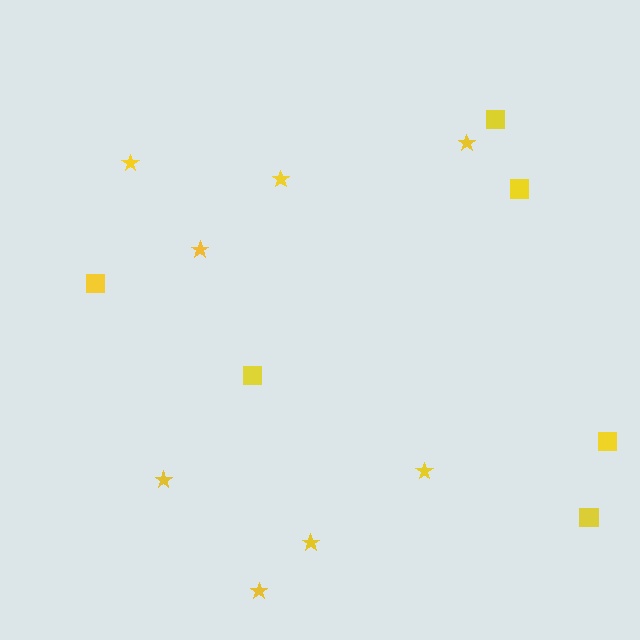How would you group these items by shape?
There are 2 groups: one group of stars (8) and one group of squares (6).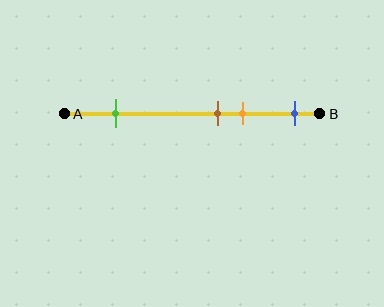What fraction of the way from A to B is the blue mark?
The blue mark is approximately 90% (0.9) of the way from A to B.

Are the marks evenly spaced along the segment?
No, the marks are not evenly spaced.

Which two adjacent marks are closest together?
The brown and orange marks are the closest adjacent pair.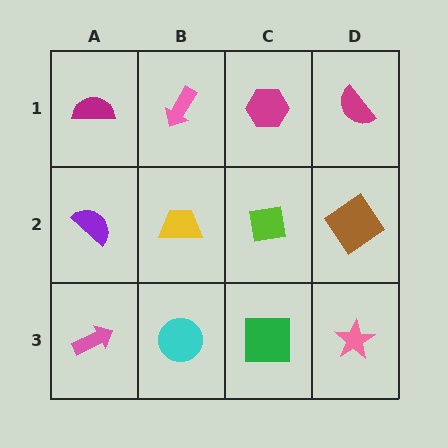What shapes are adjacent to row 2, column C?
A magenta hexagon (row 1, column C), a green square (row 3, column C), a yellow trapezoid (row 2, column B), a brown diamond (row 2, column D).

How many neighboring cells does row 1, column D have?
2.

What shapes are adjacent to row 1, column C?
A lime square (row 2, column C), a pink arrow (row 1, column B), a magenta semicircle (row 1, column D).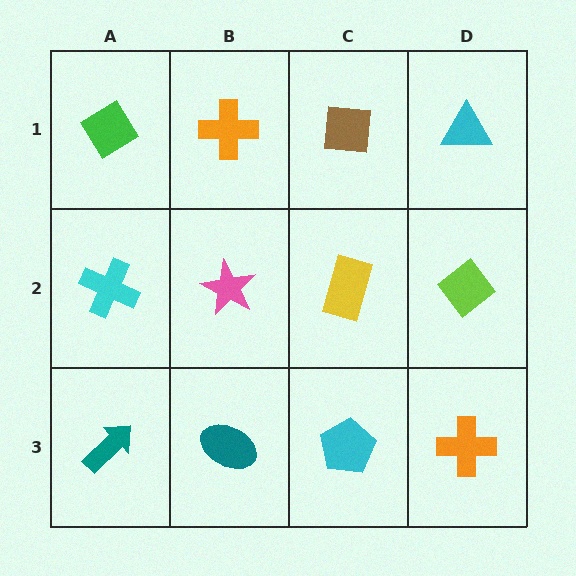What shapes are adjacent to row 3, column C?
A yellow rectangle (row 2, column C), a teal ellipse (row 3, column B), an orange cross (row 3, column D).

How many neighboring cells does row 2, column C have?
4.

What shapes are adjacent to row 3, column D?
A lime diamond (row 2, column D), a cyan pentagon (row 3, column C).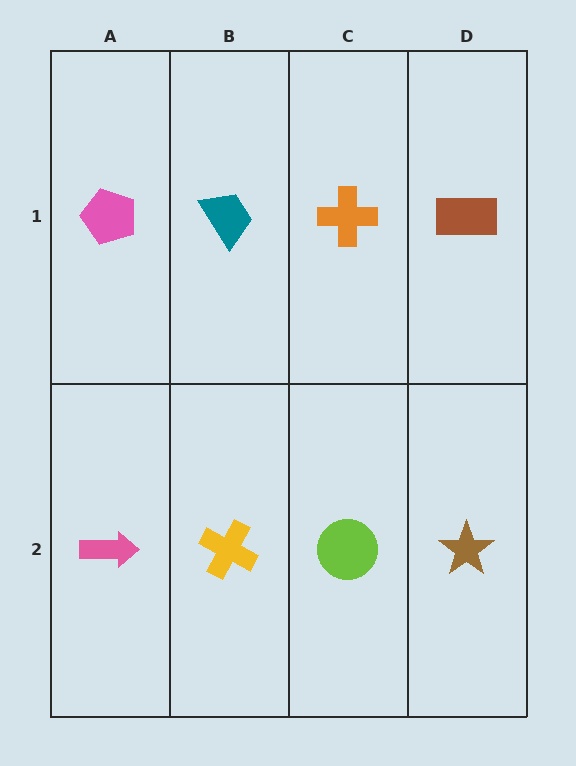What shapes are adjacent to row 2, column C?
An orange cross (row 1, column C), a yellow cross (row 2, column B), a brown star (row 2, column D).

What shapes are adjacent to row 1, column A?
A pink arrow (row 2, column A), a teal trapezoid (row 1, column B).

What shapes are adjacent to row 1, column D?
A brown star (row 2, column D), an orange cross (row 1, column C).